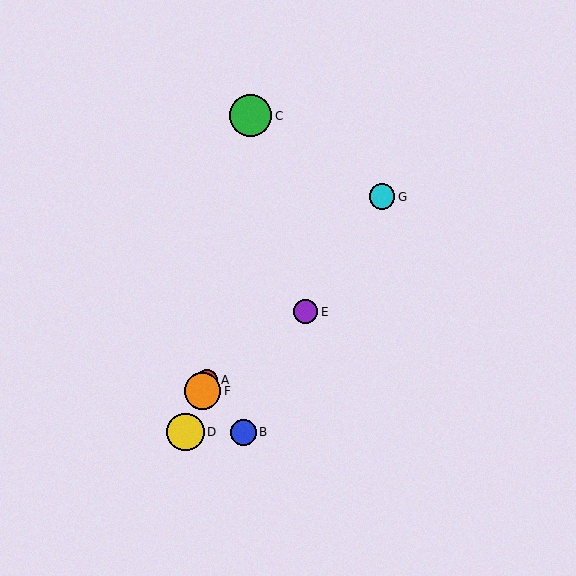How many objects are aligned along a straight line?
3 objects (A, D, F) are aligned along a straight line.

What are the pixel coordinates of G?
Object G is at (382, 197).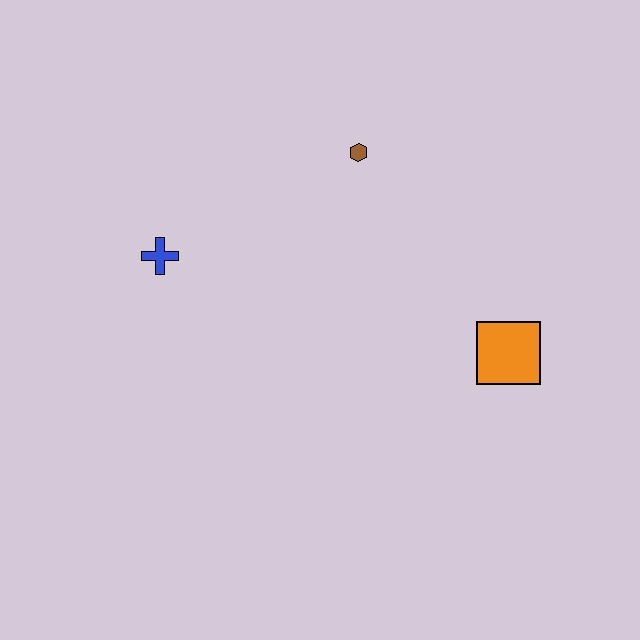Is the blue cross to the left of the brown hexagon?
Yes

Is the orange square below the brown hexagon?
Yes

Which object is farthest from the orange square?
The blue cross is farthest from the orange square.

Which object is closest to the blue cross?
The brown hexagon is closest to the blue cross.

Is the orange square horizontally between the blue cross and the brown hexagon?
No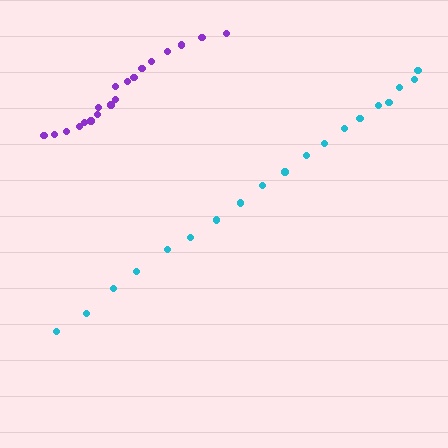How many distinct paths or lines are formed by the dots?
There are 2 distinct paths.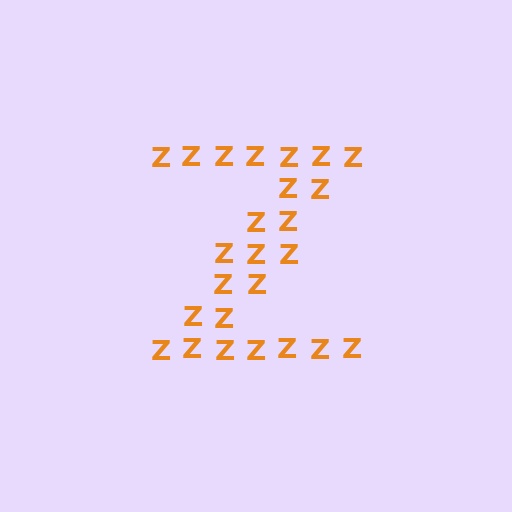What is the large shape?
The large shape is the letter Z.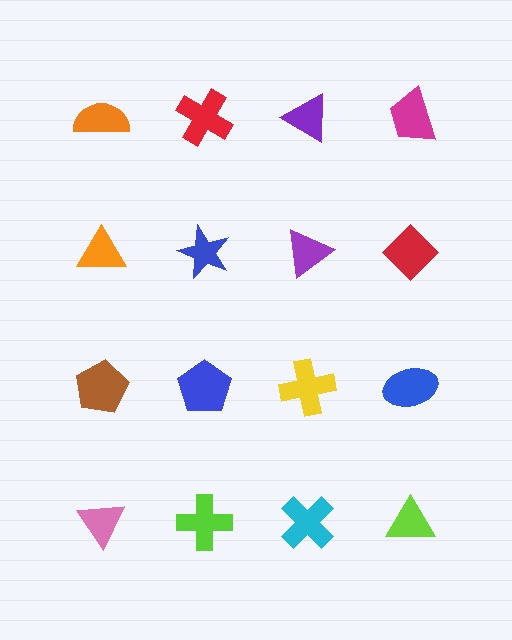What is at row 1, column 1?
An orange semicircle.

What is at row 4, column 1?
A pink triangle.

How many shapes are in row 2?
4 shapes.